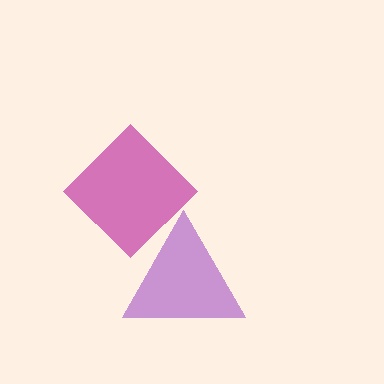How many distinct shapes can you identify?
There are 2 distinct shapes: a magenta diamond, a purple triangle.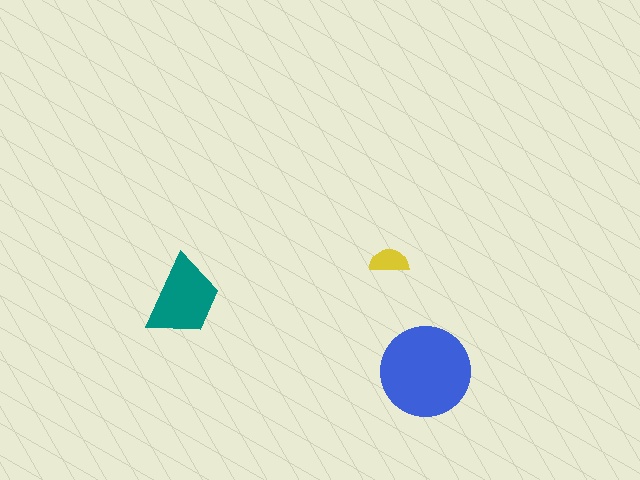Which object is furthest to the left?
The teal trapezoid is leftmost.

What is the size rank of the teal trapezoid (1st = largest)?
2nd.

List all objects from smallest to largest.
The yellow semicircle, the teal trapezoid, the blue circle.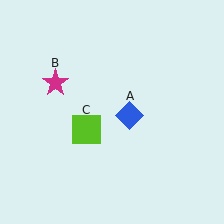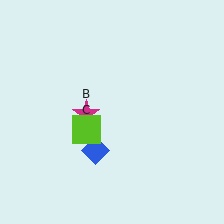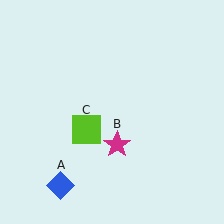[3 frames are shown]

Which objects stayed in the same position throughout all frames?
Lime square (object C) remained stationary.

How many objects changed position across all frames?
2 objects changed position: blue diamond (object A), magenta star (object B).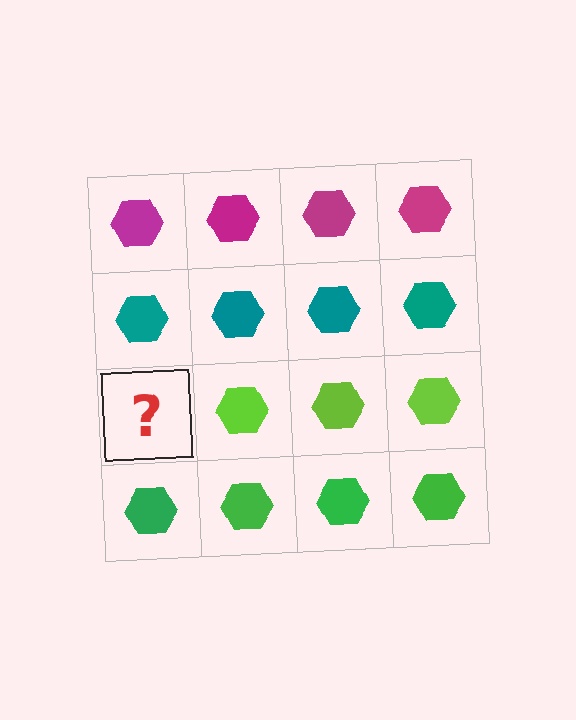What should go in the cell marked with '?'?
The missing cell should contain a lime hexagon.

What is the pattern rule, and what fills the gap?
The rule is that each row has a consistent color. The gap should be filled with a lime hexagon.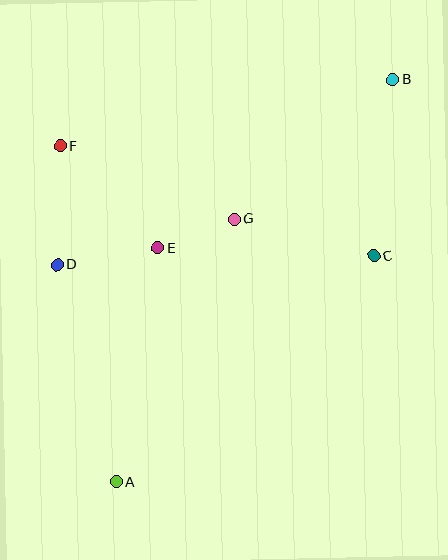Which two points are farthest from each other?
Points A and B are farthest from each other.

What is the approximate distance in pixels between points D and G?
The distance between D and G is approximately 183 pixels.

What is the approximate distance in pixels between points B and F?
The distance between B and F is approximately 339 pixels.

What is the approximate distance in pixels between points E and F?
The distance between E and F is approximately 141 pixels.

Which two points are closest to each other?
Points E and G are closest to each other.